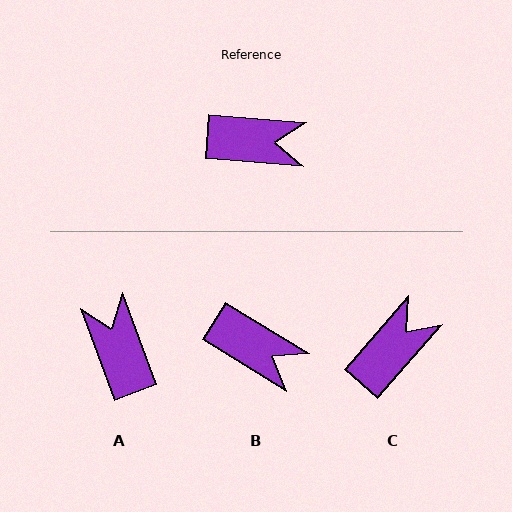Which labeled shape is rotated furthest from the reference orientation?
A, about 115 degrees away.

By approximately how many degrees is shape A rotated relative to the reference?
Approximately 115 degrees counter-clockwise.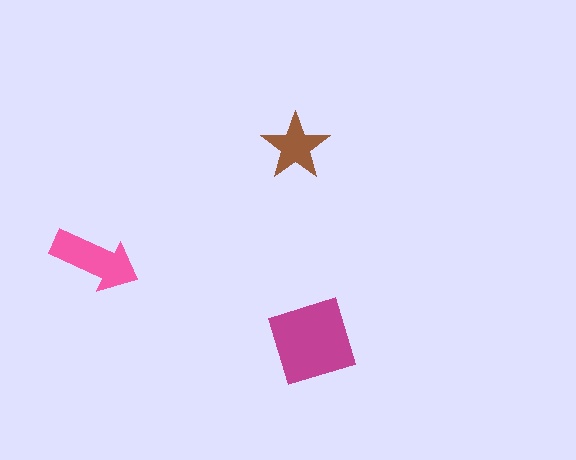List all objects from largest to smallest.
The magenta square, the pink arrow, the brown star.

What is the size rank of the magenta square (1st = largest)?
1st.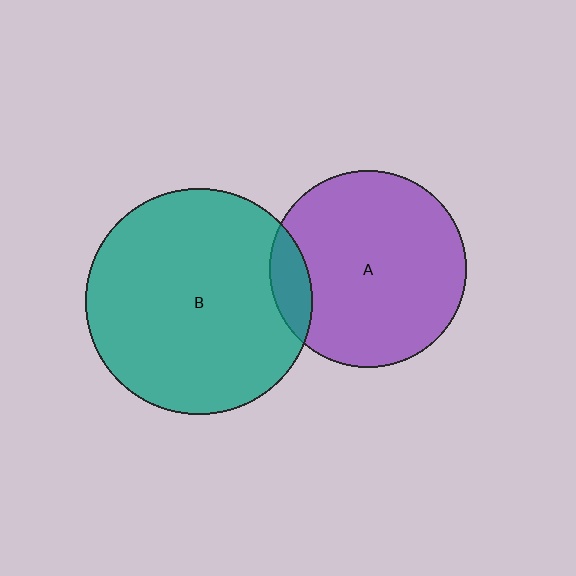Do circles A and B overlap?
Yes.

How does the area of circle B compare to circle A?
Approximately 1.3 times.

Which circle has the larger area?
Circle B (teal).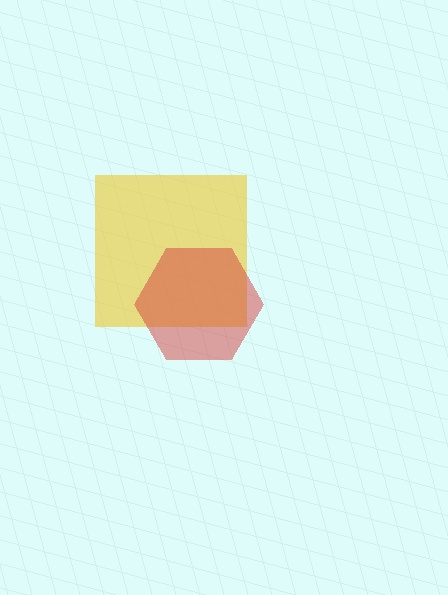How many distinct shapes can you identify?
There are 2 distinct shapes: a yellow square, a red hexagon.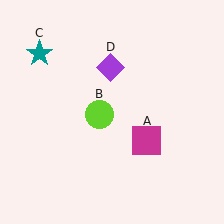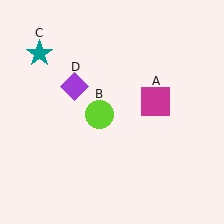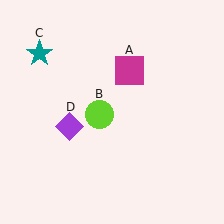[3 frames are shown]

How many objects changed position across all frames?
2 objects changed position: magenta square (object A), purple diamond (object D).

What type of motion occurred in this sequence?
The magenta square (object A), purple diamond (object D) rotated counterclockwise around the center of the scene.